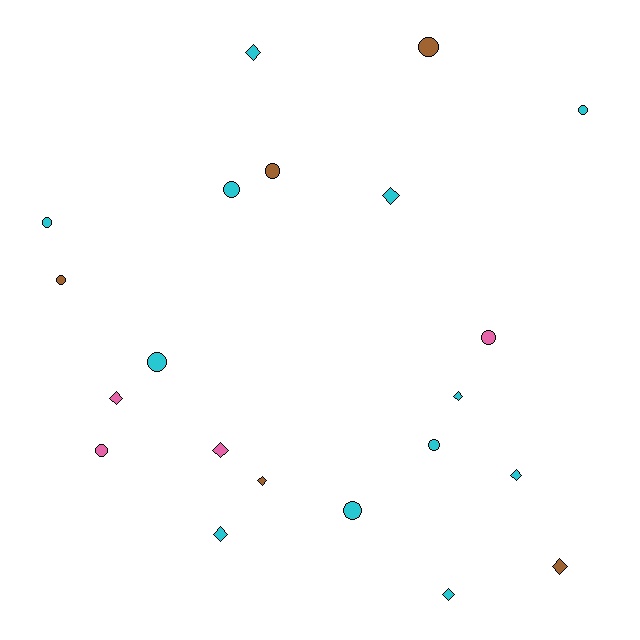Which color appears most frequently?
Cyan, with 12 objects.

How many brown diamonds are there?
There are 2 brown diamonds.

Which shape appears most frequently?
Circle, with 11 objects.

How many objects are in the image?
There are 21 objects.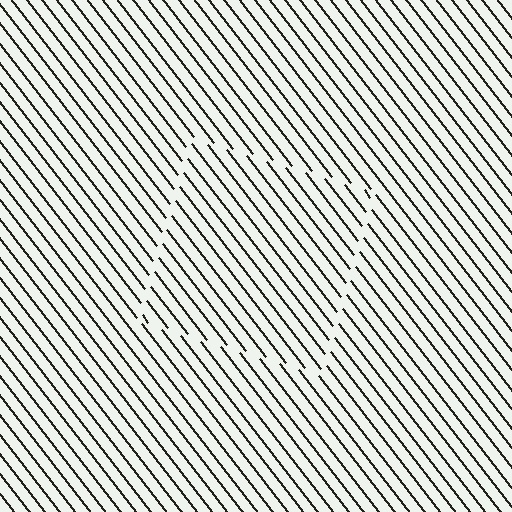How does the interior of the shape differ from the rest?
The interior of the shape contains the same grating, shifted by half a period — the contour is defined by the phase discontinuity where line-ends from the inner and outer gratings abut.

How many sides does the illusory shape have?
4 sides — the line-ends trace a square.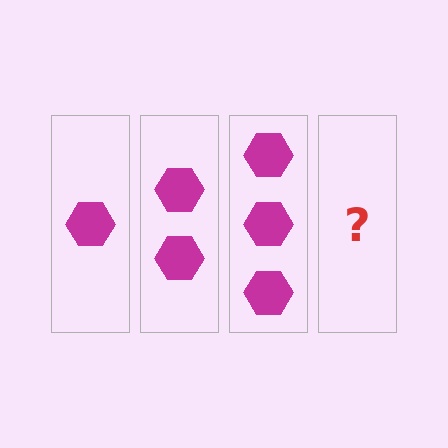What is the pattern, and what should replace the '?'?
The pattern is that each step adds one more hexagon. The '?' should be 4 hexagons.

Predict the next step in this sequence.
The next step is 4 hexagons.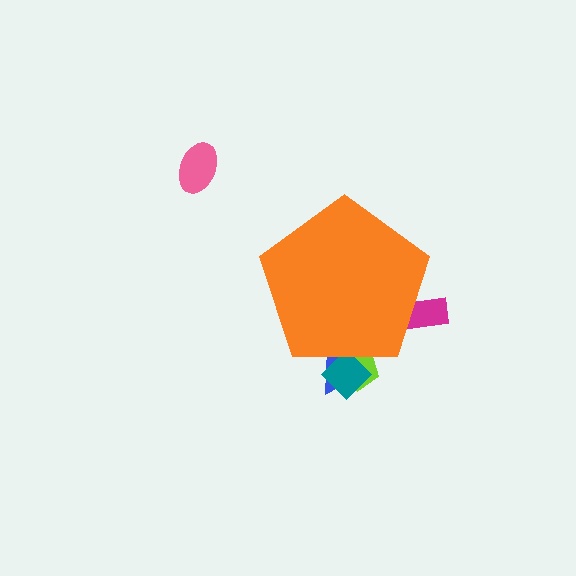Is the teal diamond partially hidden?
Yes, the teal diamond is partially hidden behind the orange pentagon.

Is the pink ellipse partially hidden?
No, the pink ellipse is fully visible.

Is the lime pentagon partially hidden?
Yes, the lime pentagon is partially hidden behind the orange pentagon.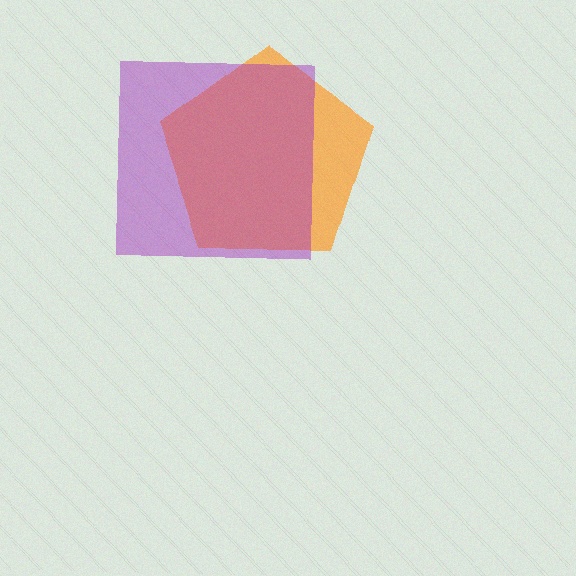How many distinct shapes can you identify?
There are 2 distinct shapes: an orange pentagon, a purple square.